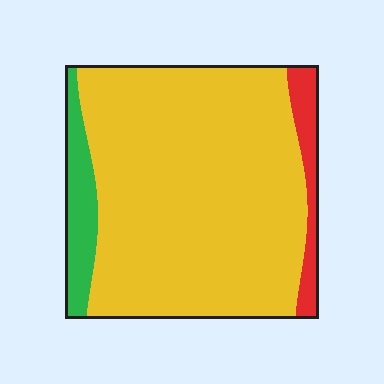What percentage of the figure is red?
Red takes up about one tenth (1/10) of the figure.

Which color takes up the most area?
Yellow, at roughly 85%.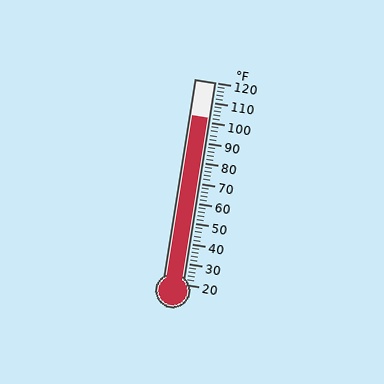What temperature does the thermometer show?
The thermometer shows approximately 102°F.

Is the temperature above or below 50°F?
The temperature is above 50°F.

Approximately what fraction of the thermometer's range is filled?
The thermometer is filled to approximately 80% of its range.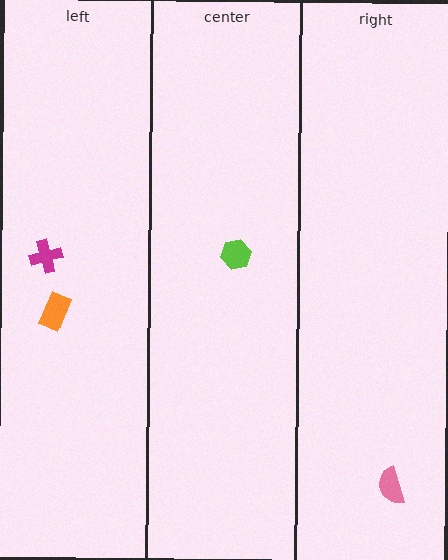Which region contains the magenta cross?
The left region.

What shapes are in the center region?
The lime hexagon.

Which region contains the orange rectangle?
The left region.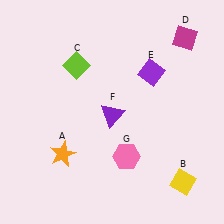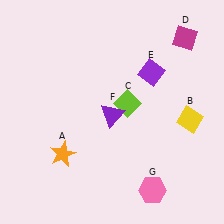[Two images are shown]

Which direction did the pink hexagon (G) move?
The pink hexagon (G) moved down.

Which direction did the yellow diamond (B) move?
The yellow diamond (B) moved up.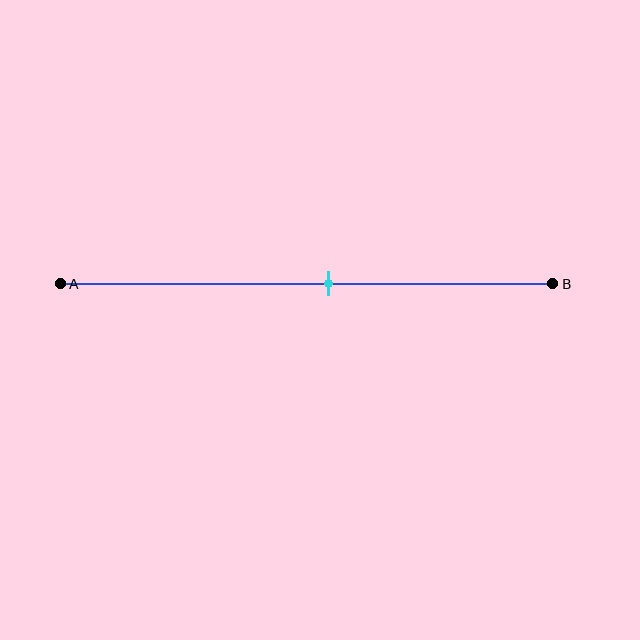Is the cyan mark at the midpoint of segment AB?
No, the mark is at about 55% from A, not at the 50% midpoint.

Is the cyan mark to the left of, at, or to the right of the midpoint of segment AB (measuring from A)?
The cyan mark is to the right of the midpoint of segment AB.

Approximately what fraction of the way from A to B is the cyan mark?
The cyan mark is approximately 55% of the way from A to B.